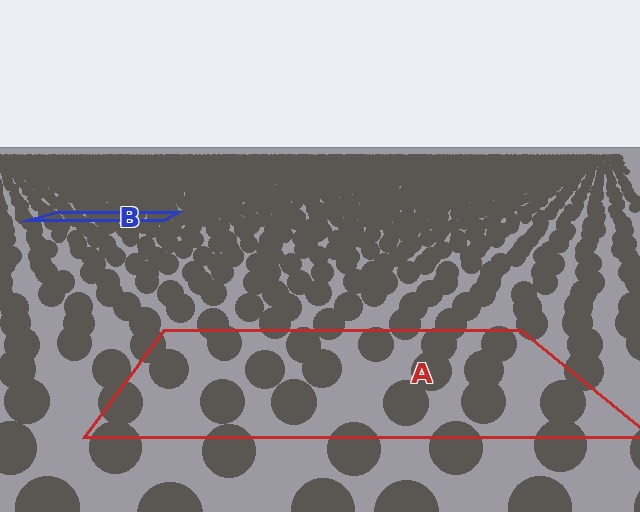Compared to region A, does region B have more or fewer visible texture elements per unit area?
Region B has more texture elements per unit area — they are packed more densely because it is farther away.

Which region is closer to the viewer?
Region A is closer. The texture elements there are larger and more spread out.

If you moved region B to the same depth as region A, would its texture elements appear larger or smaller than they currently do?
They would appear larger. At a closer depth, the same texture elements are projected at a bigger on-screen size.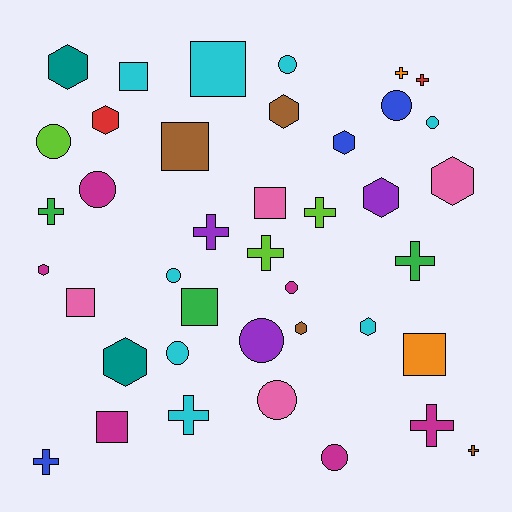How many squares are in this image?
There are 8 squares.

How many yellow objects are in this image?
There are no yellow objects.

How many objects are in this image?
There are 40 objects.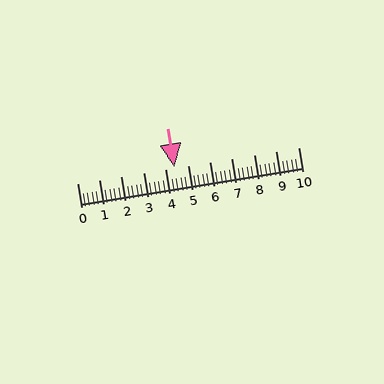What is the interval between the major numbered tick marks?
The major tick marks are spaced 1 units apart.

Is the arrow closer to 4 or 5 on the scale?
The arrow is closer to 4.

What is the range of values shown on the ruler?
The ruler shows values from 0 to 10.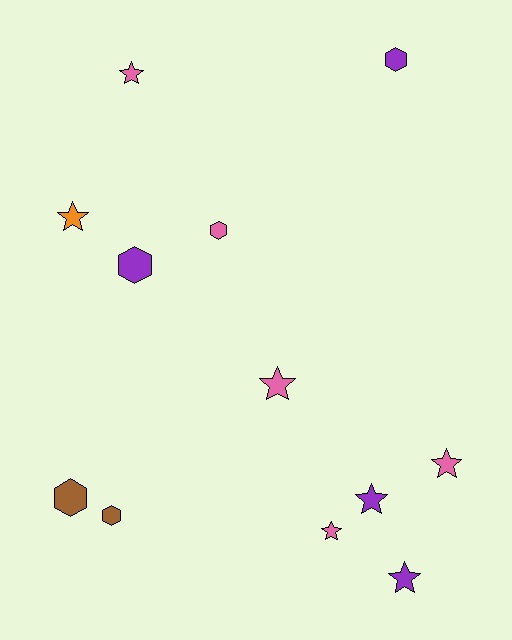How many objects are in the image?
There are 12 objects.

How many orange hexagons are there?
There are no orange hexagons.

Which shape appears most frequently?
Star, with 7 objects.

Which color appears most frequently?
Pink, with 5 objects.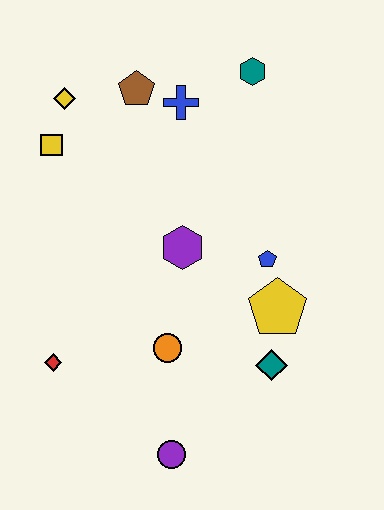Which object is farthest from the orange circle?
The teal hexagon is farthest from the orange circle.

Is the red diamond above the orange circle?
No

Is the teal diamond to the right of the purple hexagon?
Yes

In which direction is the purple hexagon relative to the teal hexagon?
The purple hexagon is below the teal hexagon.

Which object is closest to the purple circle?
The orange circle is closest to the purple circle.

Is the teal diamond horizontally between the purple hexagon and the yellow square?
No